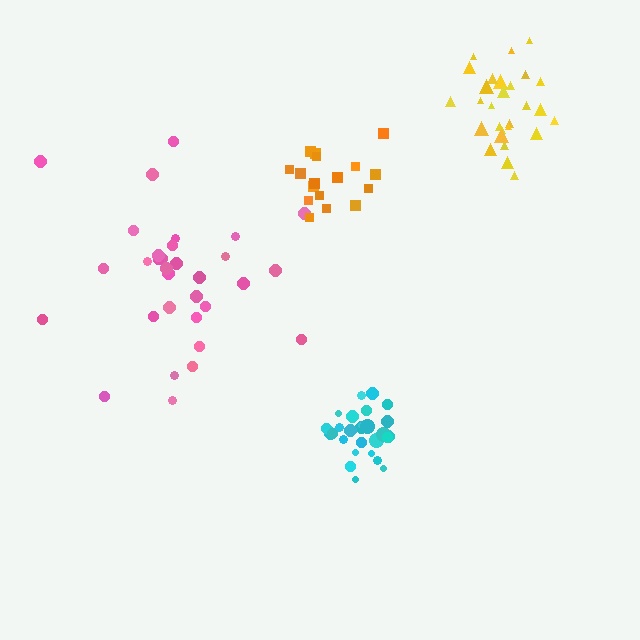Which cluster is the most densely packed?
Cyan.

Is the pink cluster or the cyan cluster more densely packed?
Cyan.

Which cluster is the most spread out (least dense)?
Pink.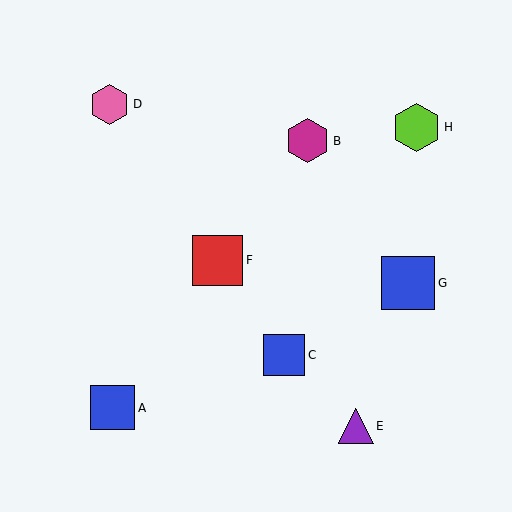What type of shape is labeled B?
Shape B is a magenta hexagon.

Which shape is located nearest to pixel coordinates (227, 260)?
The red square (labeled F) at (217, 260) is nearest to that location.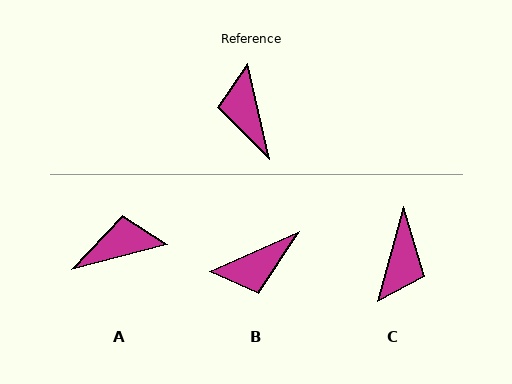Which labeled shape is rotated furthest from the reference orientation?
C, about 151 degrees away.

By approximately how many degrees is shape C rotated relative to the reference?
Approximately 151 degrees counter-clockwise.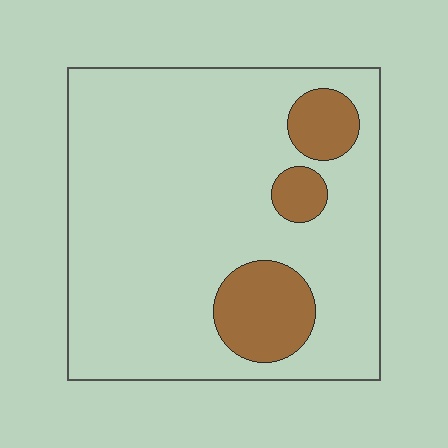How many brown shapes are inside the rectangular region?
3.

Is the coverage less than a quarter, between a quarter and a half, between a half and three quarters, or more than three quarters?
Less than a quarter.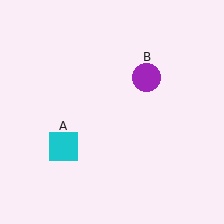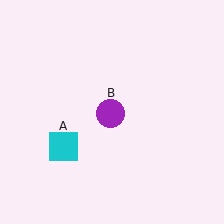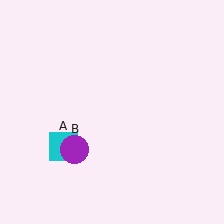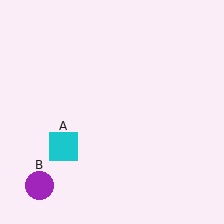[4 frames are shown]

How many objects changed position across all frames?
1 object changed position: purple circle (object B).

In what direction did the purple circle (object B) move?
The purple circle (object B) moved down and to the left.